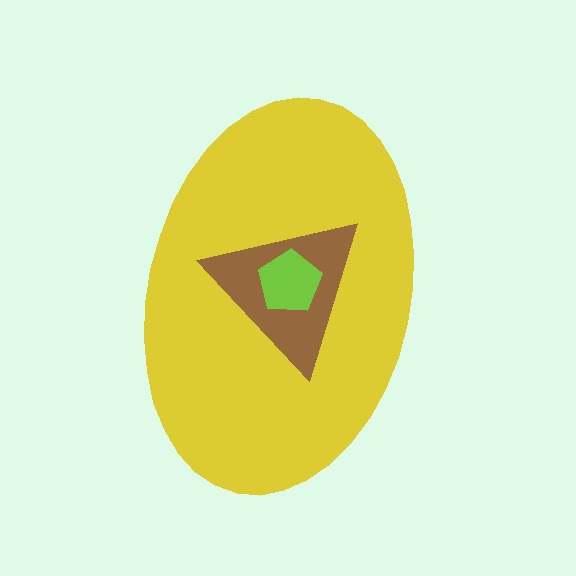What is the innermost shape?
The lime pentagon.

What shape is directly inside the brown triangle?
The lime pentagon.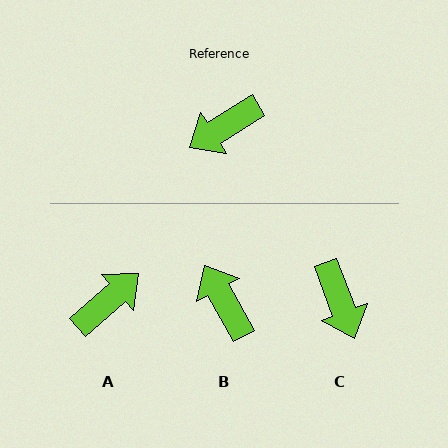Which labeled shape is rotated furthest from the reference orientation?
A, about 170 degrees away.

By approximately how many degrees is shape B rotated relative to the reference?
Approximately 93 degrees clockwise.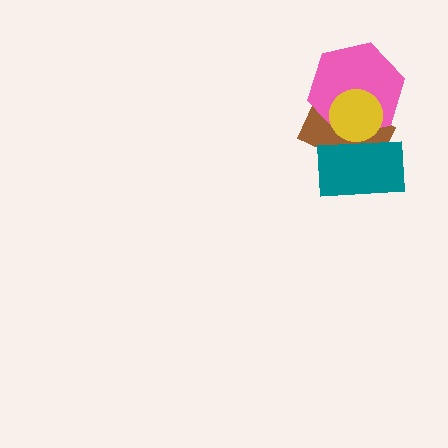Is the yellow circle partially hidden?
No, no other shape covers it.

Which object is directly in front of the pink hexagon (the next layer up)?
The teal rectangle is directly in front of the pink hexagon.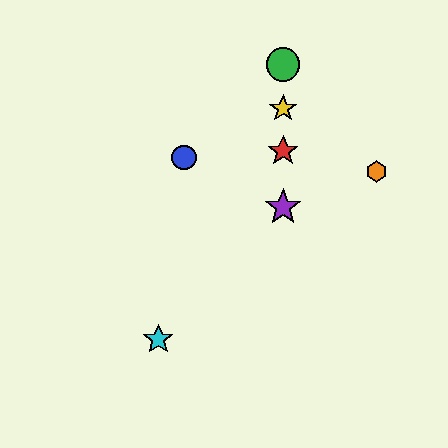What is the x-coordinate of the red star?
The red star is at x≈283.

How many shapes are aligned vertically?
4 shapes (the red star, the green circle, the yellow star, the purple star) are aligned vertically.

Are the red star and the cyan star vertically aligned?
No, the red star is at x≈283 and the cyan star is at x≈158.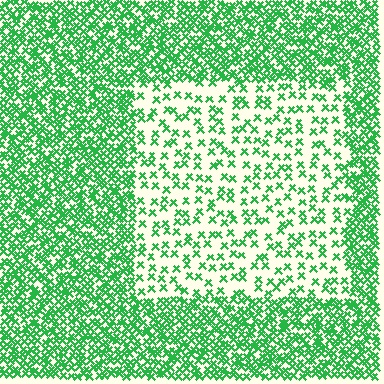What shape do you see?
I see a rectangle.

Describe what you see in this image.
The image contains small green elements arranged at two different densities. A rectangle-shaped region is visible where the elements are less densely packed than the surrounding area.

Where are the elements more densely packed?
The elements are more densely packed outside the rectangle boundary.